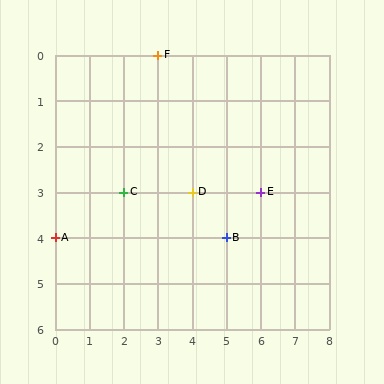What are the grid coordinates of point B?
Point B is at grid coordinates (5, 4).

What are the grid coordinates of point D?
Point D is at grid coordinates (4, 3).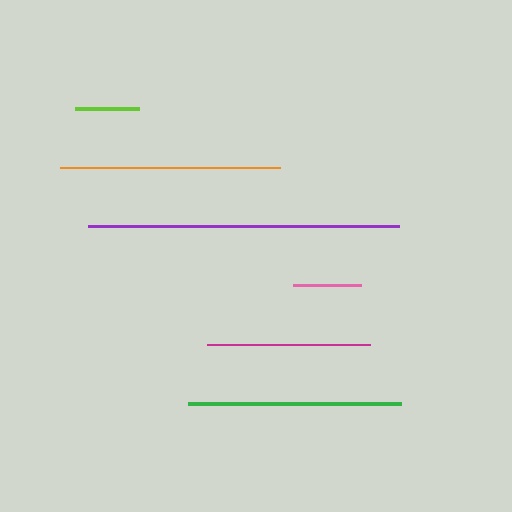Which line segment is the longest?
The purple line is the longest at approximately 312 pixels.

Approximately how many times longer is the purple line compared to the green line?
The purple line is approximately 1.5 times the length of the green line.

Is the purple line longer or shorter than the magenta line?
The purple line is longer than the magenta line.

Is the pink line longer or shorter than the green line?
The green line is longer than the pink line.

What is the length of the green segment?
The green segment is approximately 212 pixels long.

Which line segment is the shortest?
The lime line is the shortest at approximately 64 pixels.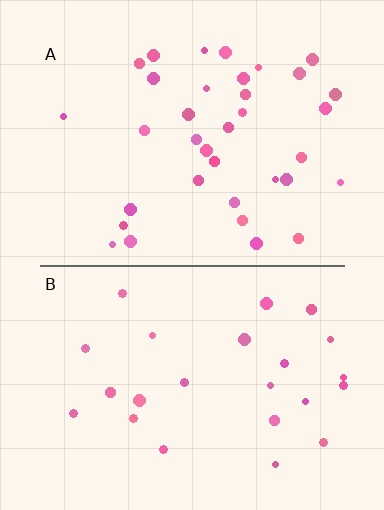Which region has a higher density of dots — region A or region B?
A (the top).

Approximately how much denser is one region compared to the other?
Approximately 1.5× — region A over region B.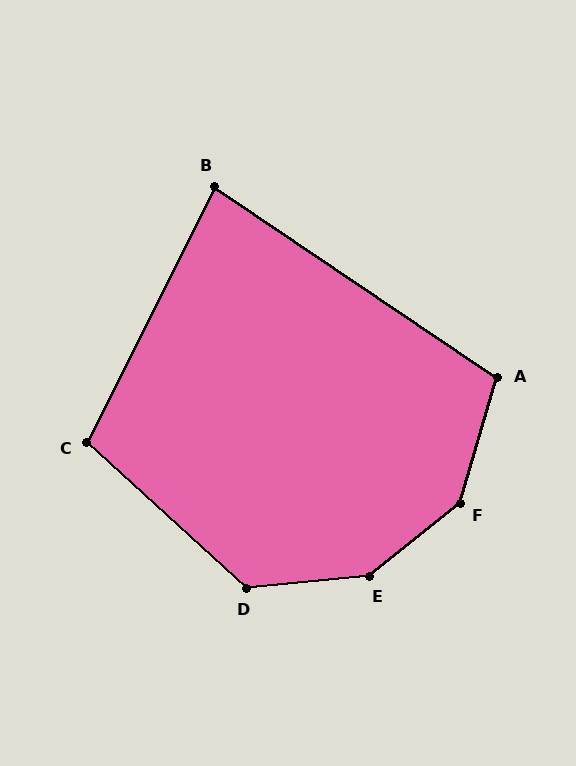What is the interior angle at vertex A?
Approximately 107 degrees (obtuse).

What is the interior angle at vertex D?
Approximately 132 degrees (obtuse).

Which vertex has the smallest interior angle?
B, at approximately 82 degrees.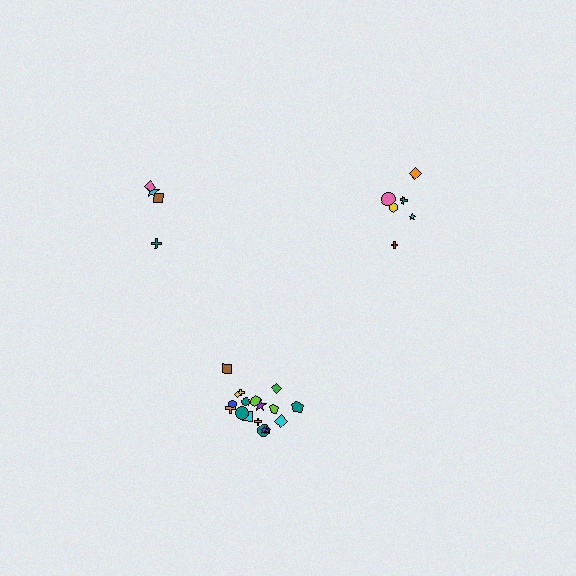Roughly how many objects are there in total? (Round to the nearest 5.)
Roughly 30 objects in total.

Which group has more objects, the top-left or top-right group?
The top-right group.